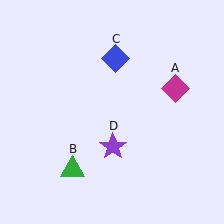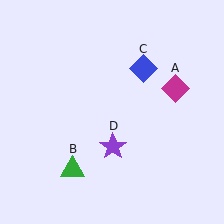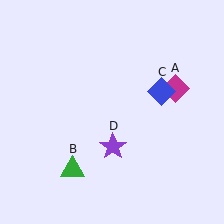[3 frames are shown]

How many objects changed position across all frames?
1 object changed position: blue diamond (object C).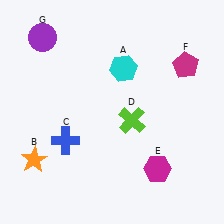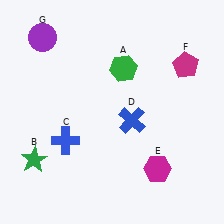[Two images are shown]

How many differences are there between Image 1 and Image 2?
There are 3 differences between the two images.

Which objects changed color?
A changed from cyan to green. B changed from orange to green. D changed from lime to blue.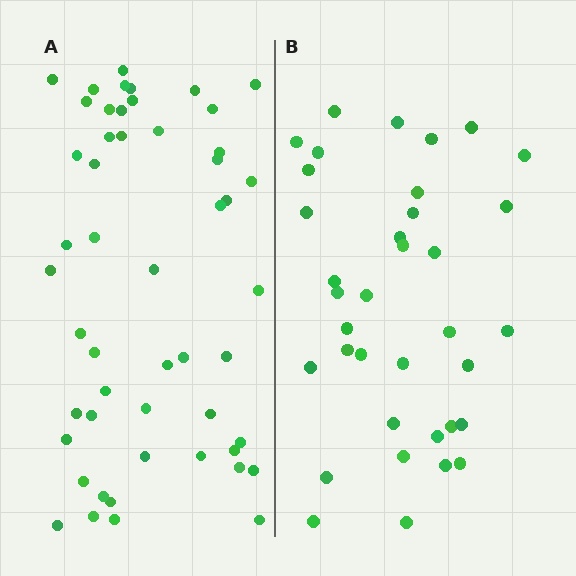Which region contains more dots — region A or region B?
Region A (the left region) has more dots.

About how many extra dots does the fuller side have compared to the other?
Region A has approximately 15 more dots than region B.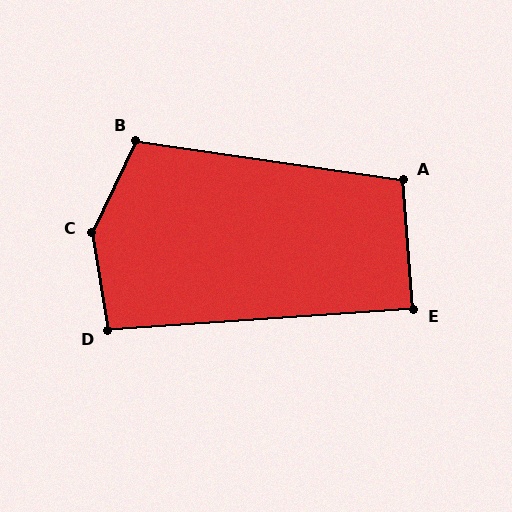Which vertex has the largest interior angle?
C, at approximately 145 degrees.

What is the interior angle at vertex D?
Approximately 95 degrees (obtuse).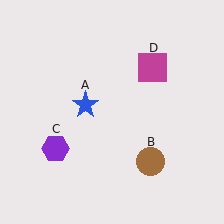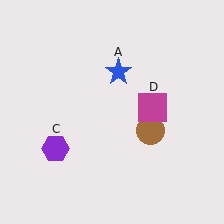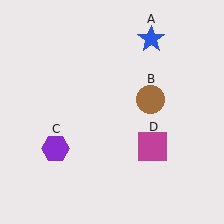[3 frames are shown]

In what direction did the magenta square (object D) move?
The magenta square (object D) moved down.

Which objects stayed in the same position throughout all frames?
Purple hexagon (object C) remained stationary.